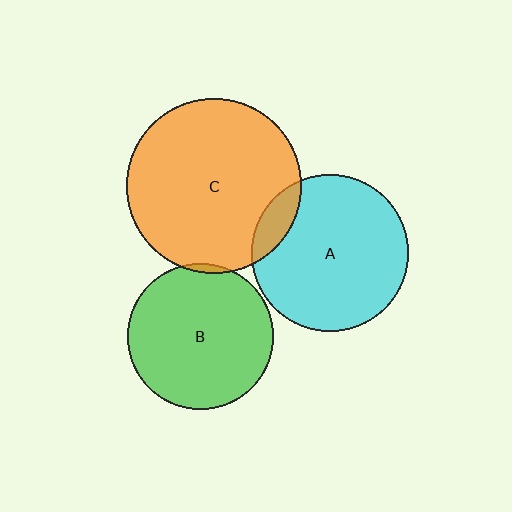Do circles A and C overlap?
Yes.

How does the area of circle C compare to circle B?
Approximately 1.4 times.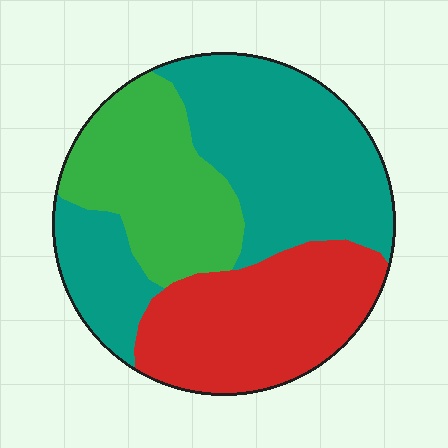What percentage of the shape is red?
Red takes up about one third (1/3) of the shape.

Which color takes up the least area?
Green, at roughly 25%.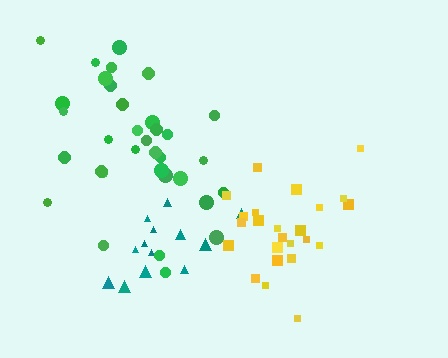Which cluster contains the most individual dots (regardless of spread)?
Green (34).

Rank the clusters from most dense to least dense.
teal, green, yellow.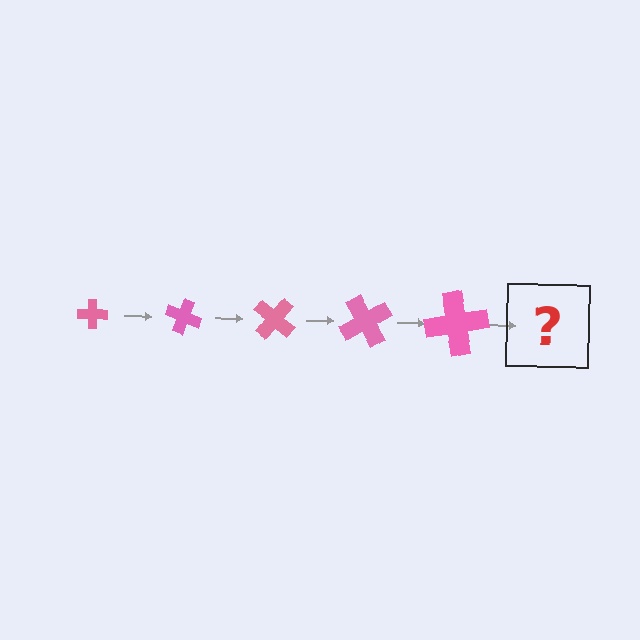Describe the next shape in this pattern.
It should be a cross, larger than the previous one and rotated 100 degrees from the start.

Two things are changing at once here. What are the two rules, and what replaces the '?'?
The two rules are that the cross grows larger each step and it rotates 20 degrees each step. The '?' should be a cross, larger than the previous one and rotated 100 degrees from the start.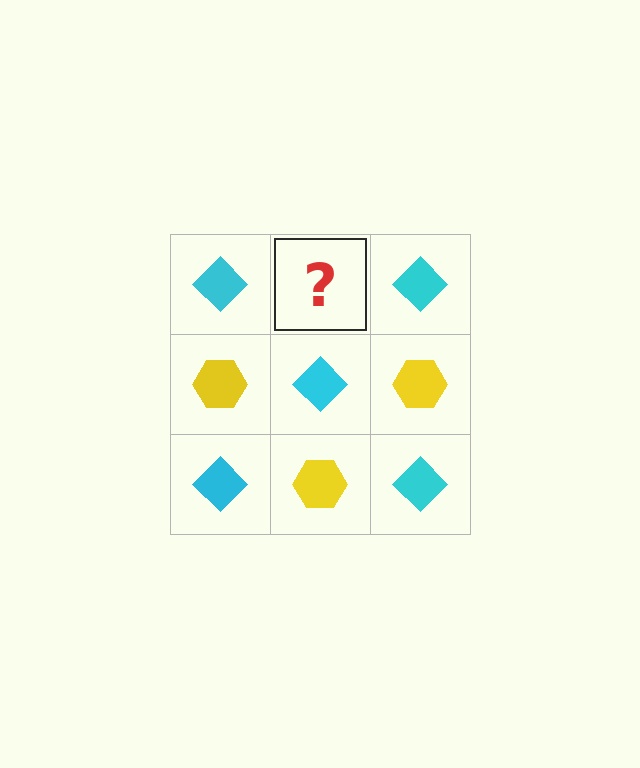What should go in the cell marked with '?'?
The missing cell should contain a yellow hexagon.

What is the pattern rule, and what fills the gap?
The rule is that it alternates cyan diamond and yellow hexagon in a checkerboard pattern. The gap should be filled with a yellow hexagon.